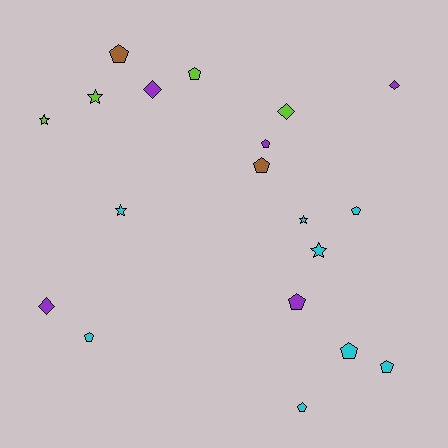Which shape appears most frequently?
Pentagon, with 10 objects.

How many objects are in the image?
There are 19 objects.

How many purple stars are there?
There are no purple stars.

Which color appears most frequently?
Cyan, with 8 objects.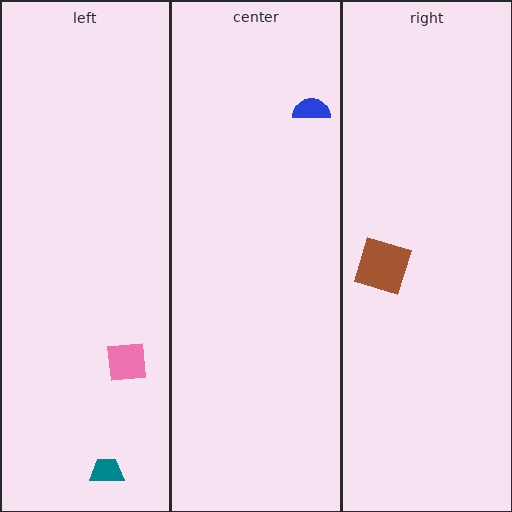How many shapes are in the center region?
1.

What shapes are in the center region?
The blue semicircle.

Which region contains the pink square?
The left region.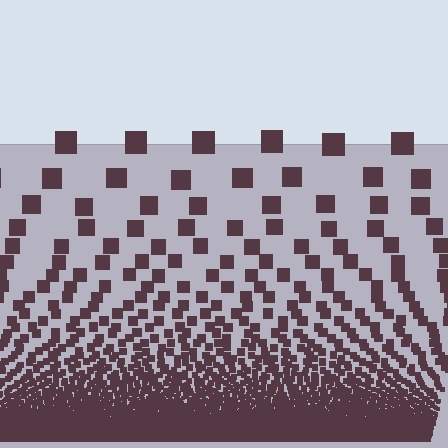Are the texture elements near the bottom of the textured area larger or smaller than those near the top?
Smaller. The gradient is inverted — elements near the bottom are smaller and denser.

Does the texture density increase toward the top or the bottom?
Density increases toward the bottom.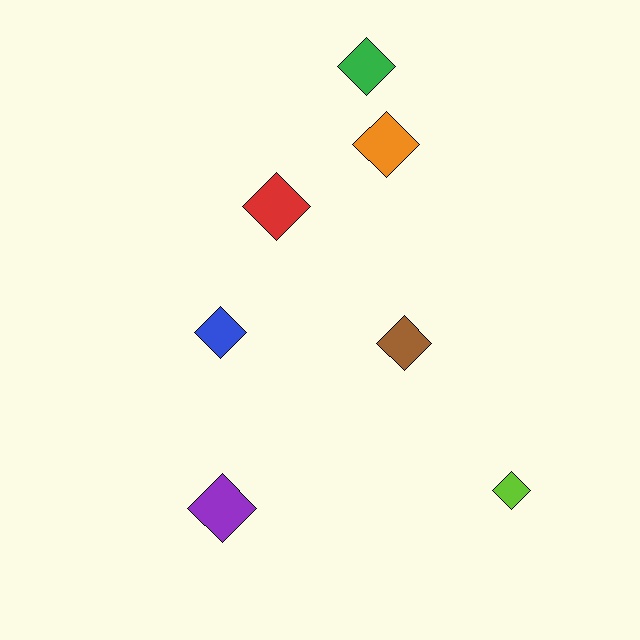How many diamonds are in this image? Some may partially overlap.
There are 7 diamonds.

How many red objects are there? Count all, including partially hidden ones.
There is 1 red object.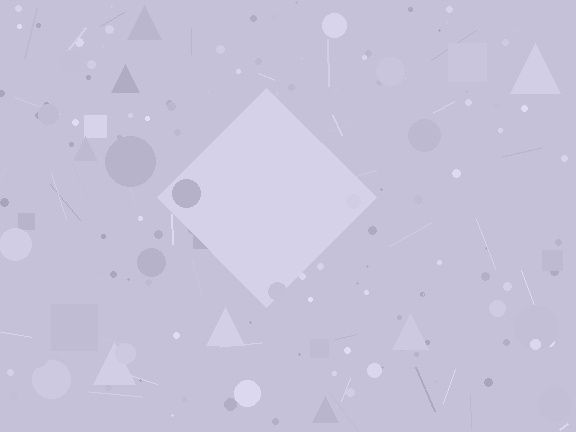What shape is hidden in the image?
A diamond is hidden in the image.